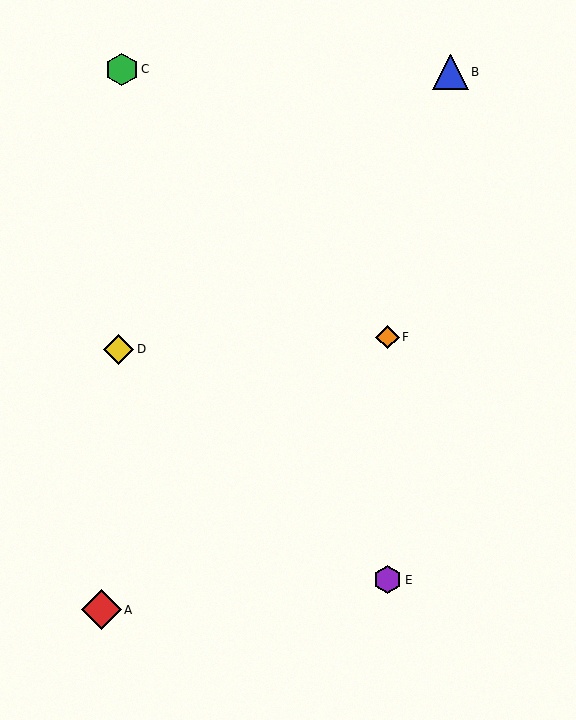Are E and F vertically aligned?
Yes, both are at x≈387.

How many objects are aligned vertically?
2 objects (E, F) are aligned vertically.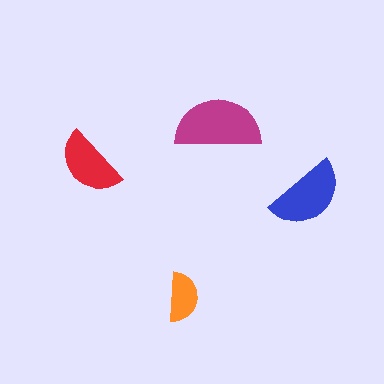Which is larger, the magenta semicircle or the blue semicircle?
The magenta one.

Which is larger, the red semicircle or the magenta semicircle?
The magenta one.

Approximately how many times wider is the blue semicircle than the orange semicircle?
About 1.5 times wider.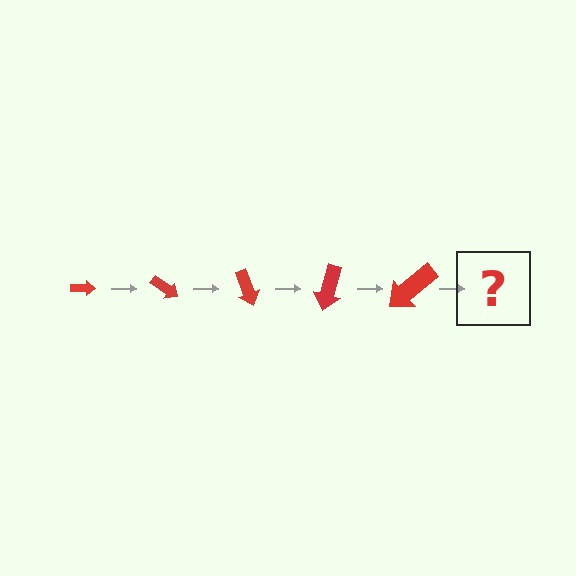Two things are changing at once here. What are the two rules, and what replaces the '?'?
The two rules are that the arrow grows larger each step and it rotates 35 degrees each step. The '?' should be an arrow, larger than the previous one and rotated 175 degrees from the start.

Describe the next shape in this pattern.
It should be an arrow, larger than the previous one and rotated 175 degrees from the start.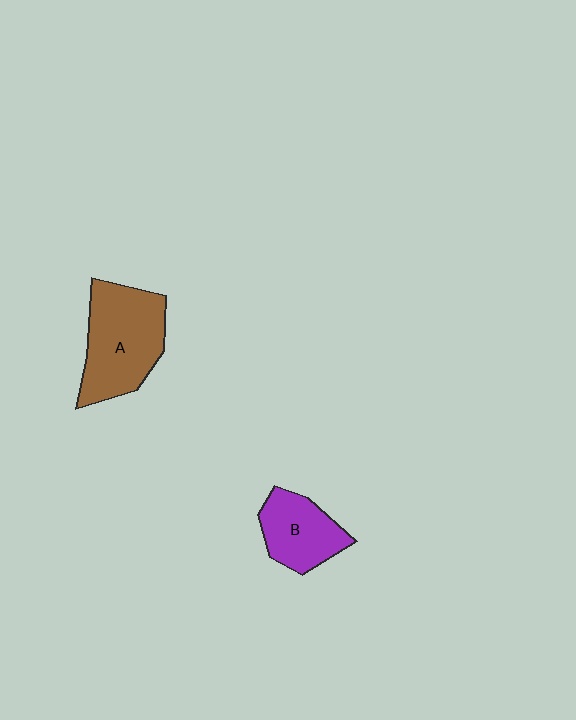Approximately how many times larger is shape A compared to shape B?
Approximately 1.6 times.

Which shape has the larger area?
Shape A (brown).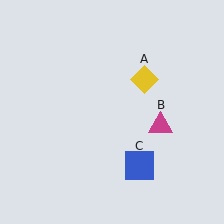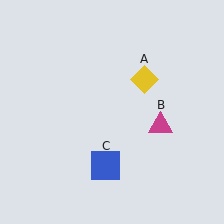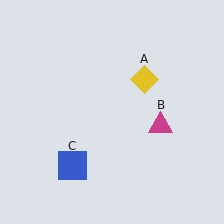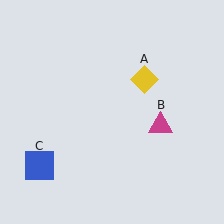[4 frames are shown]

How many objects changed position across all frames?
1 object changed position: blue square (object C).